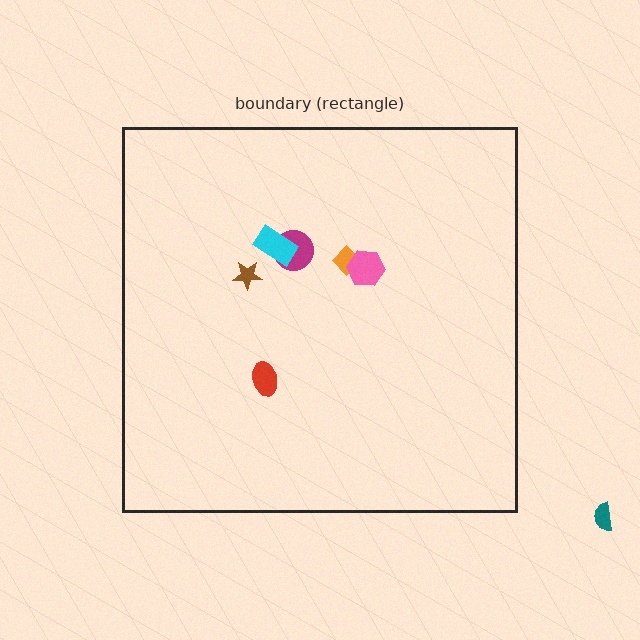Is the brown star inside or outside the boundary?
Inside.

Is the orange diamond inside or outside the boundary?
Inside.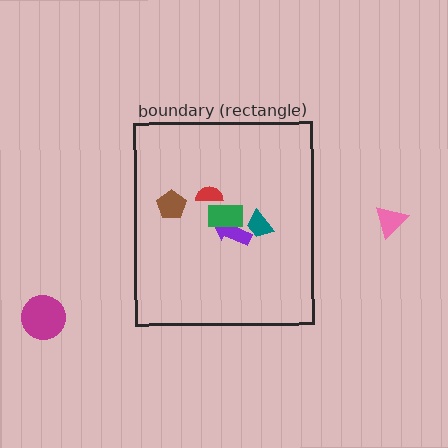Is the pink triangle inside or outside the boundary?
Outside.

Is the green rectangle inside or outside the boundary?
Inside.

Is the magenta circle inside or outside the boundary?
Outside.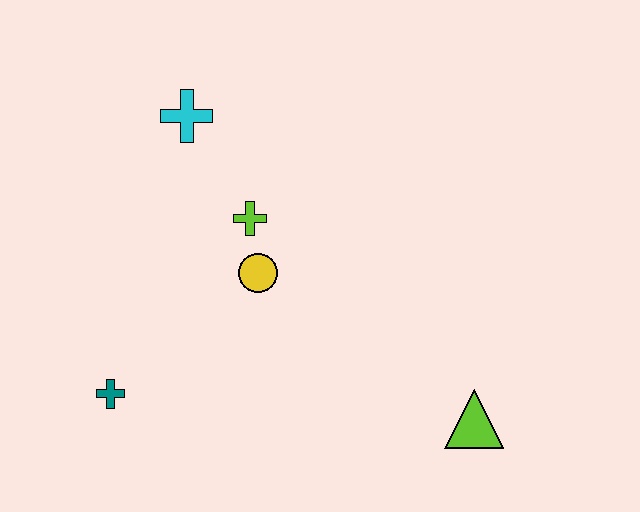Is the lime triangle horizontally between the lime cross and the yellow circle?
No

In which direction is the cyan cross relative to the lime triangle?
The cyan cross is above the lime triangle.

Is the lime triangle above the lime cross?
No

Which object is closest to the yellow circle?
The lime cross is closest to the yellow circle.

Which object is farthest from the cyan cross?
The lime triangle is farthest from the cyan cross.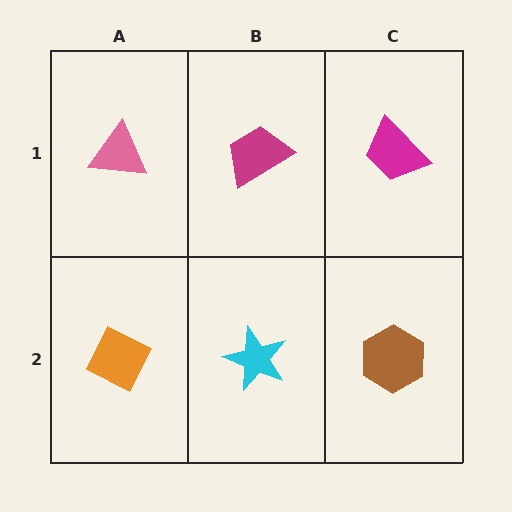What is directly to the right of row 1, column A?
A magenta trapezoid.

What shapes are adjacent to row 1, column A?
An orange diamond (row 2, column A), a magenta trapezoid (row 1, column B).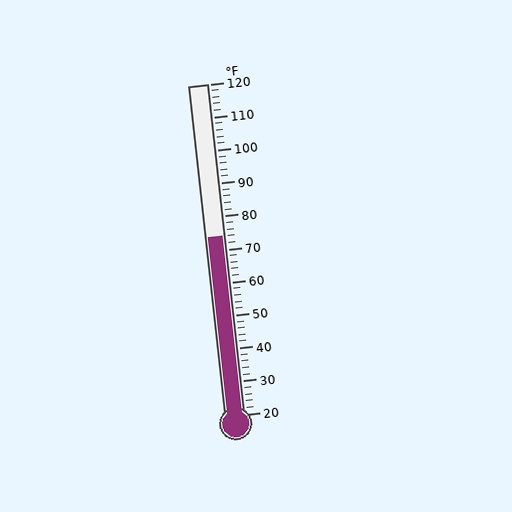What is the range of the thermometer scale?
The thermometer scale ranges from 20°F to 120°F.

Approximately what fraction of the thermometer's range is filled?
The thermometer is filled to approximately 55% of its range.